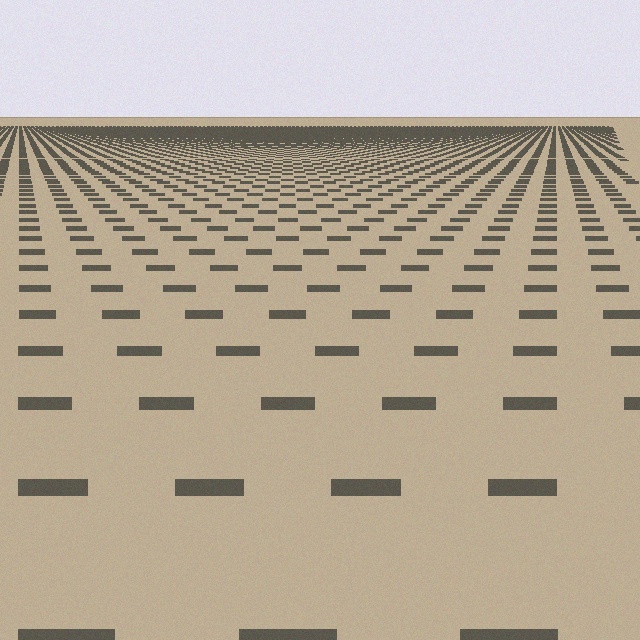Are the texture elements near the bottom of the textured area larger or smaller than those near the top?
Larger. Near the bottom, elements are closer to the viewer and appear at a bigger on-screen size.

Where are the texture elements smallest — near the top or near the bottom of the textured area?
Near the top.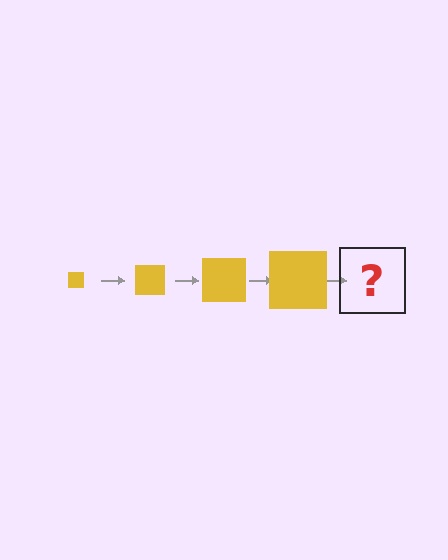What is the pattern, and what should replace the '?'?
The pattern is that the square gets progressively larger each step. The '?' should be a yellow square, larger than the previous one.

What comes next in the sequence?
The next element should be a yellow square, larger than the previous one.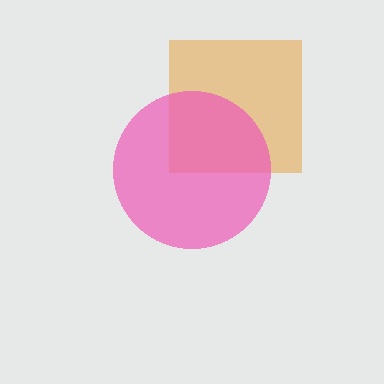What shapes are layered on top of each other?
The layered shapes are: an orange square, a pink circle.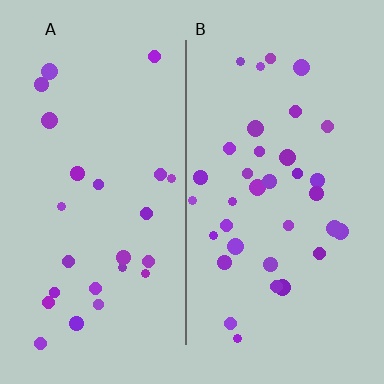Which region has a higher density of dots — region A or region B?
B (the right).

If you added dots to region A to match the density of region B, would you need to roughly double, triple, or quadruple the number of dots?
Approximately double.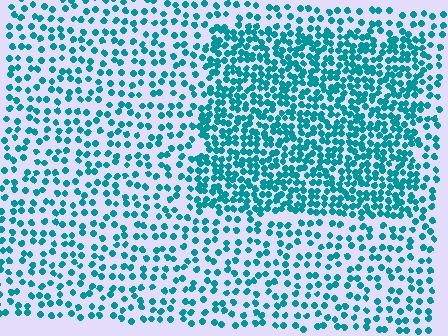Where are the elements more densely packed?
The elements are more densely packed inside the rectangle boundary.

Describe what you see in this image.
The image contains small teal elements arranged at two different densities. A rectangle-shaped region is visible where the elements are more densely packed than the surrounding area.